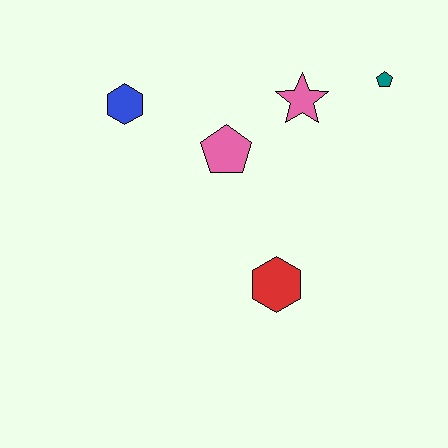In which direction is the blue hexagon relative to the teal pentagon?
The blue hexagon is to the left of the teal pentagon.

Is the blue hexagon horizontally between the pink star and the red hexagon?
No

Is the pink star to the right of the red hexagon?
Yes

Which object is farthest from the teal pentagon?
The blue hexagon is farthest from the teal pentagon.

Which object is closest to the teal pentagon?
The pink star is closest to the teal pentagon.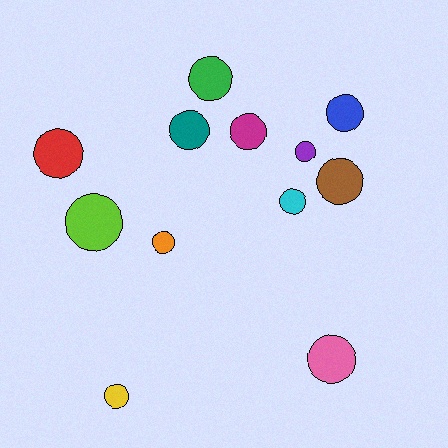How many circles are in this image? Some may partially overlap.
There are 12 circles.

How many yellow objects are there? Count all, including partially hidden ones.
There is 1 yellow object.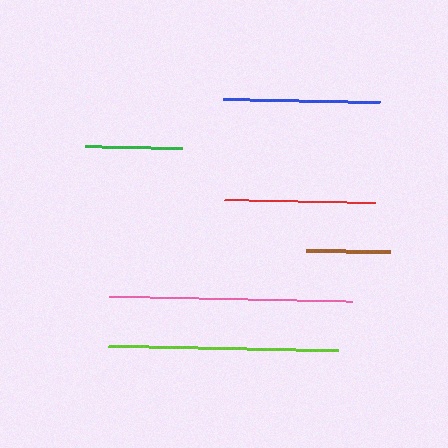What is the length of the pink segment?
The pink segment is approximately 243 pixels long.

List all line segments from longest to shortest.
From longest to shortest: pink, lime, blue, red, green, brown.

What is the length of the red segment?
The red segment is approximately 151 pixels long.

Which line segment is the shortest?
The brown line is the shortest at approximately 84 pixels.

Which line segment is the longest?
The pink line is the longest at approximately 243 pixels.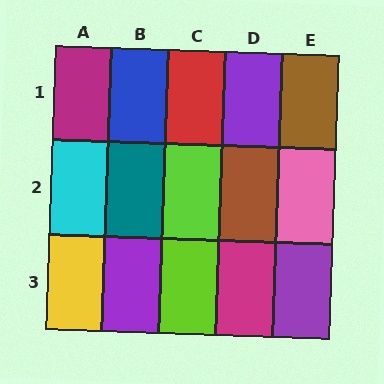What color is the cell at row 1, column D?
Purple.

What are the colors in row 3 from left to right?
Yellow, purple, lime, magenta, purple.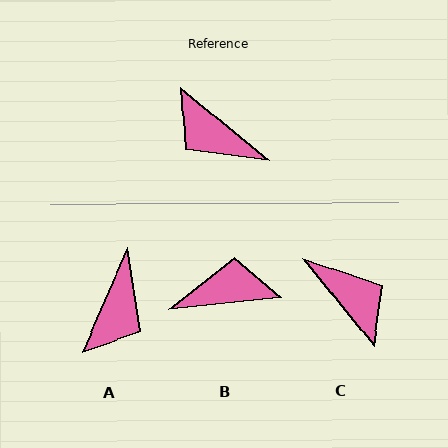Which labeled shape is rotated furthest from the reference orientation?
C, about 168 degrees away.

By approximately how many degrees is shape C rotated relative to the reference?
Approximately 168 degrees counter-clockwise.